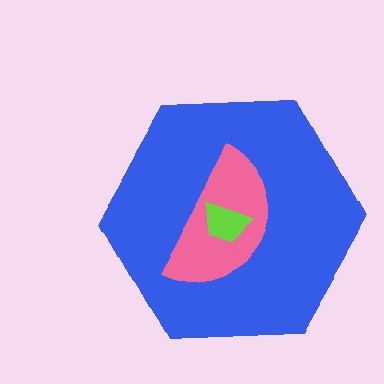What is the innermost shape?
The lime trapezoid.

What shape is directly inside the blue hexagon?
The pink semicircle.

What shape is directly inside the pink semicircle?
The lime trapezoid.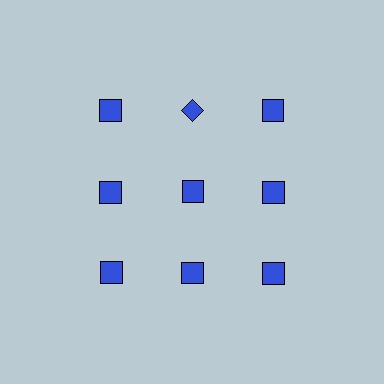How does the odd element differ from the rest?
It has a different shape: diamond instead of square.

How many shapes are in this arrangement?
There are 9 shapes arranged in a grid pattern.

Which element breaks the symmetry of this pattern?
The blue diamond in the top row, second from left column breaks the symmetry. All other shapes are blue squares.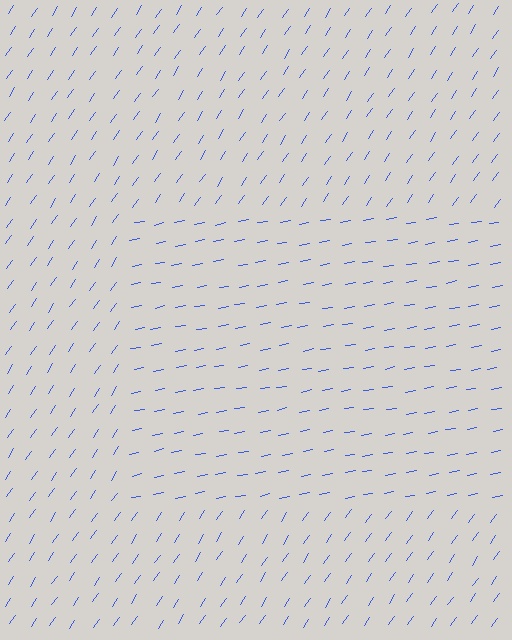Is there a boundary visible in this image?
Yes, there is a texture boundary formed by a change in line orientation.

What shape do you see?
I see a rectangle.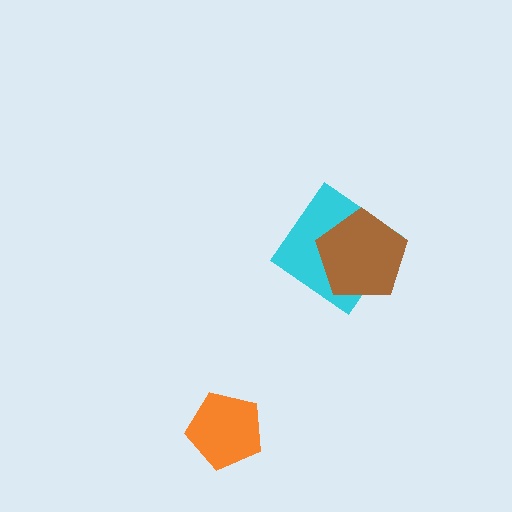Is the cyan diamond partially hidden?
Yes, it is partially covered by another shape.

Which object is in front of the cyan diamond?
The brown pentagon is in front of the cyan diamond.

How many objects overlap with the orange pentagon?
0 objects overlap with the orange pentagon.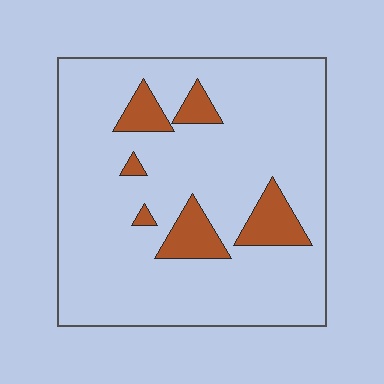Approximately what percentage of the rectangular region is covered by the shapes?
Approximately 10%.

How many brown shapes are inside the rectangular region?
6.